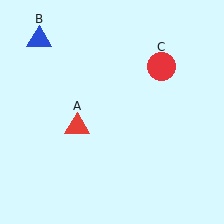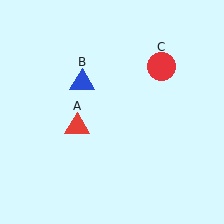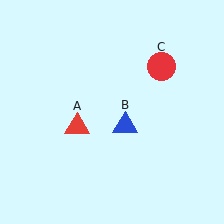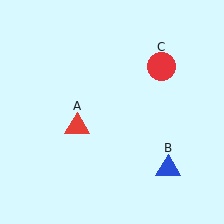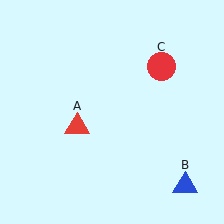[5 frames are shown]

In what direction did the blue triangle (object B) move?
The blue triangle (object B) moved down and to the right.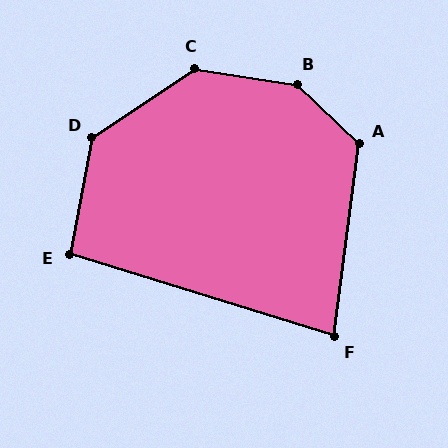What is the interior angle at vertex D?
Approximately 135 degrees (obtuse).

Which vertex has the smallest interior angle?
F, at approximately 80 degrees.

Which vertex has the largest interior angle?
B, at approximately 145 degrees.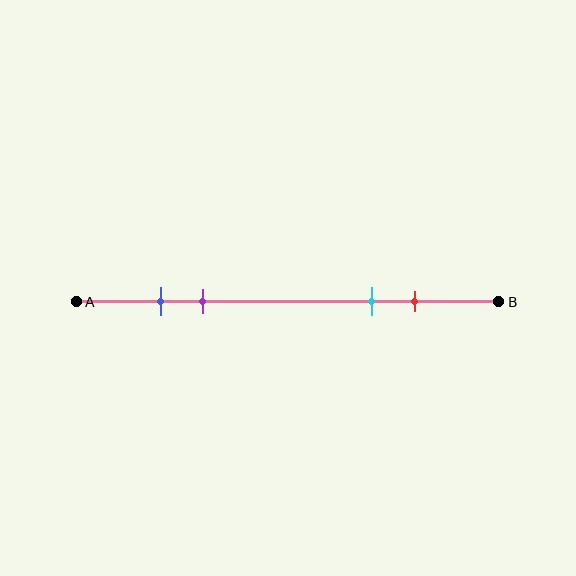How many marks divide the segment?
There are 4 marks dividing the segment.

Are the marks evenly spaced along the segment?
No, the marks are not evenly spaced.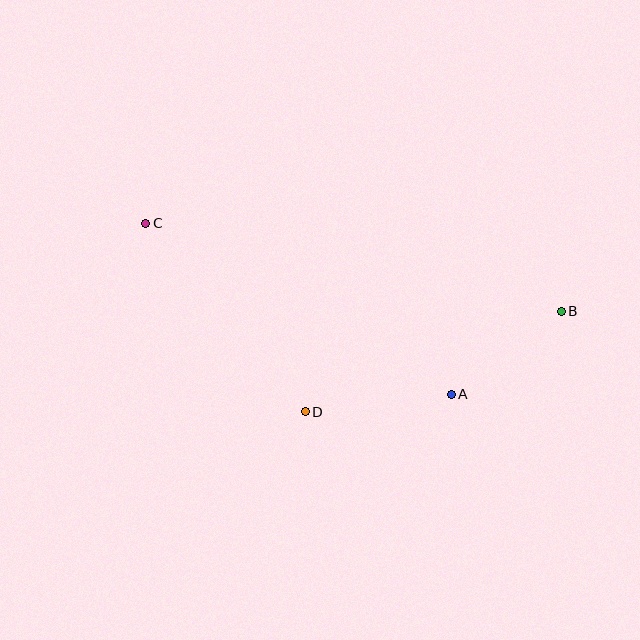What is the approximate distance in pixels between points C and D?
The distance between C and D is approximately 247 pixels.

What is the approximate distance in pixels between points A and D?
The distance between A and D is approximately 147 pixels.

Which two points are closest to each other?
Points A and B are closest to each other.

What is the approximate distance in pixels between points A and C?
The distance between A and C is approximately 350 pixels.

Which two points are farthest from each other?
Points B and C are farthest from each other.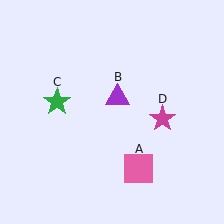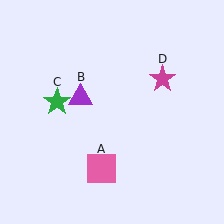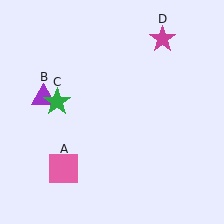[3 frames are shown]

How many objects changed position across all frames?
3 objects changed position: pink square (object A), purple triangle (object B), magenta star (object D).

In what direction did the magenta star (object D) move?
The magenta star (object D) moved up.